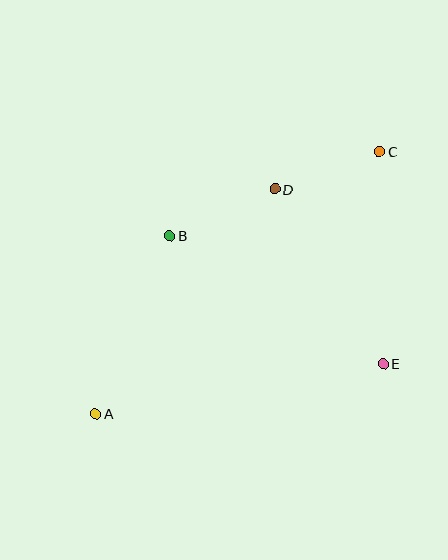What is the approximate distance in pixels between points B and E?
The distance between B and E is approximately 249 pixels.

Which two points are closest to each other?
Points C and D are closest to each other.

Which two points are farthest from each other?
Points A and C are farthest from each other.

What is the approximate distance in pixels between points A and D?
The distance between A and D is approximately 287 pixels.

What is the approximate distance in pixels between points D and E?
The distance between D and E is approximately 206 pixels.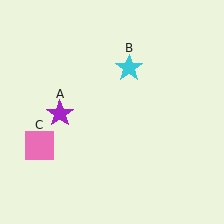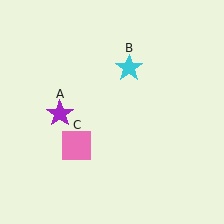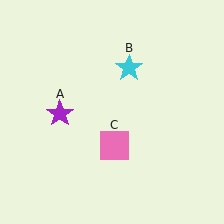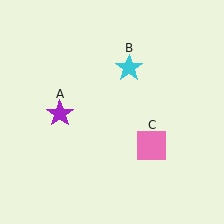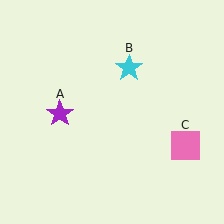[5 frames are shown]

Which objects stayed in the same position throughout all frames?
Purple star (object A) and cyan star (object B) remained stationary.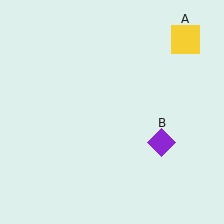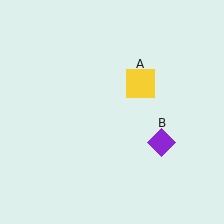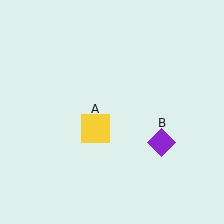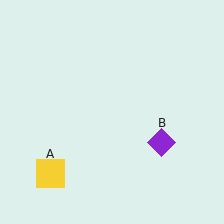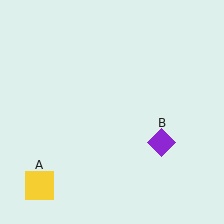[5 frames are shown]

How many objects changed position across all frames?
1 object changed position: yellow square (object A).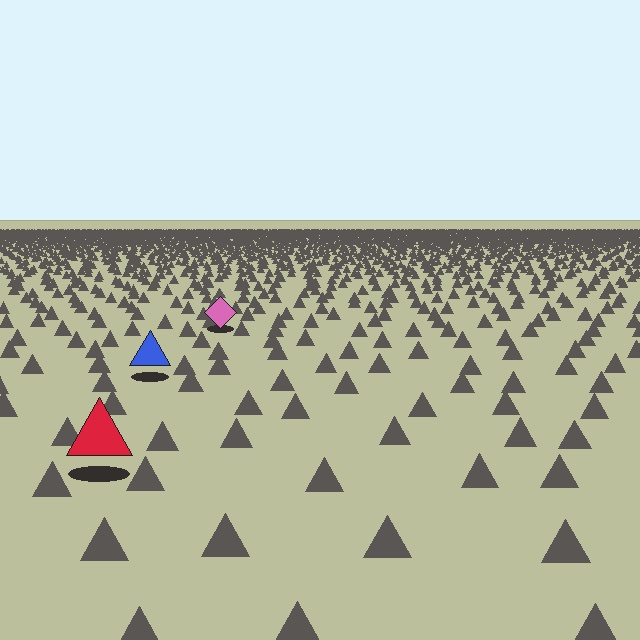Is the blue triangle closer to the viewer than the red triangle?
No. The red triangle is closer — you can tell from the texture gradient: the ground texture is coarser near it.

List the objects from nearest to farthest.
From nearest to farthest: the red triangle, the blue triangle, the pink diamond.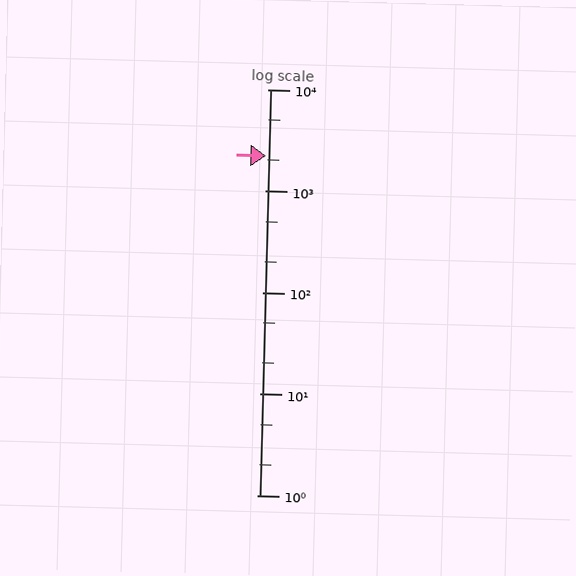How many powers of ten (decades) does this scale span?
The scale spans 4 decades, from 1 to 10000.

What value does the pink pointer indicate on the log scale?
The pointer indicates approximately 2200.